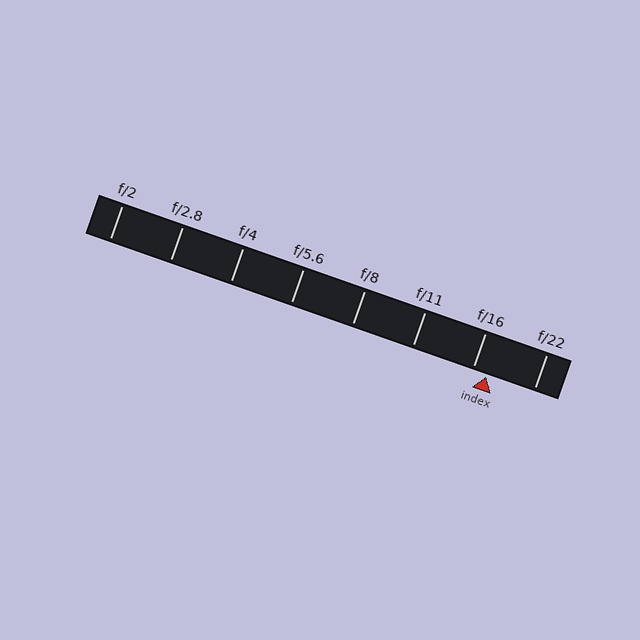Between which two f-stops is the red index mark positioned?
The index mark is between f/16 and f/22.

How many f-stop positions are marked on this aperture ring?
There are 8 f-stop positions marked.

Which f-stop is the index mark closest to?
The index mark is closest to f/16.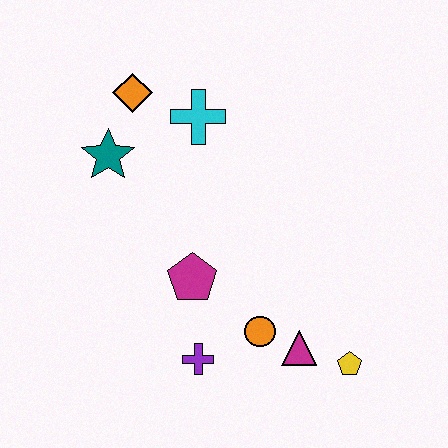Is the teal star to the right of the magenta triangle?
No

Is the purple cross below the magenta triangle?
Yes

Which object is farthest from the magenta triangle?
The orange diamond is farthest from the magenta triangle.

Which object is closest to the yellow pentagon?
The magenta triangle is closest to the yellow pentagon.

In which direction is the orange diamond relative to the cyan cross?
The orange diamond is to the left of the cyan cross.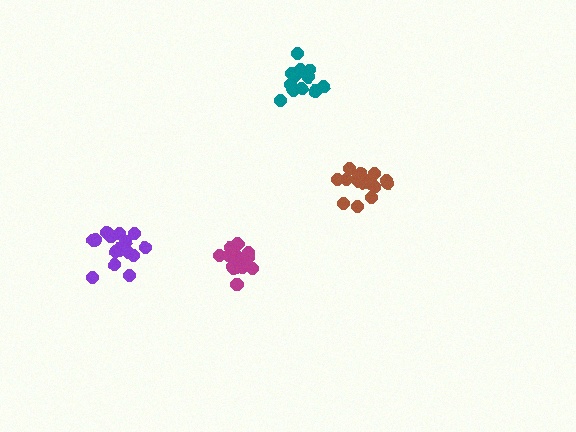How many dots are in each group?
Group 1: 13 dots, Group 2: 16 dots, Group 3: 17 dots, Group 4: 17 dots (63 total).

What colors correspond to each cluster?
The clusters are colored: teal, purple, brown, magenta.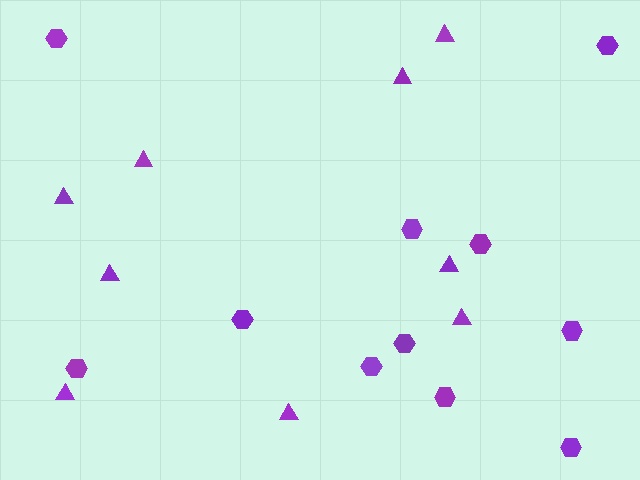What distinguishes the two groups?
There are 2 groups: one group of triangles (9) and one group of hexagons (11).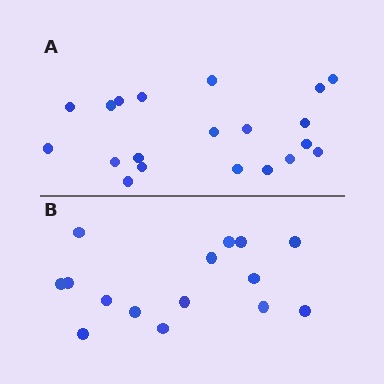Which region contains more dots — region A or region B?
Region A (the top region) has more dots.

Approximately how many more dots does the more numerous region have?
Region A has about 5 more dots than region B.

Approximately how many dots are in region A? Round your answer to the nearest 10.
About 20 dots.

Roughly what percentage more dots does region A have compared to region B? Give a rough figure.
About 35% more.